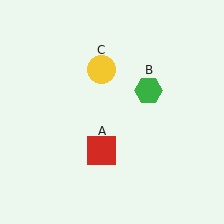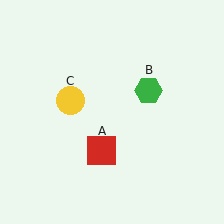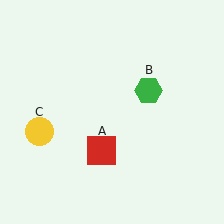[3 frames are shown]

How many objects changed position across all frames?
1 object changed position: yellow circle (object C).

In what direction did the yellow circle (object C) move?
The yellow circle (object C) moved down and to the left.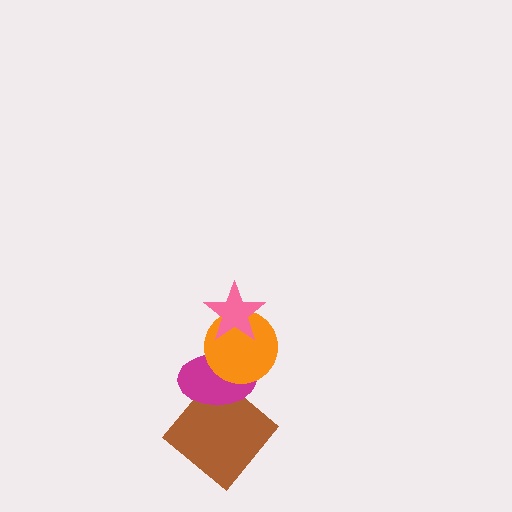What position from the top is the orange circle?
The orange circle is 2nd from the top.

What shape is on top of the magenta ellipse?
The orange circle is on top of the magenta ellipse.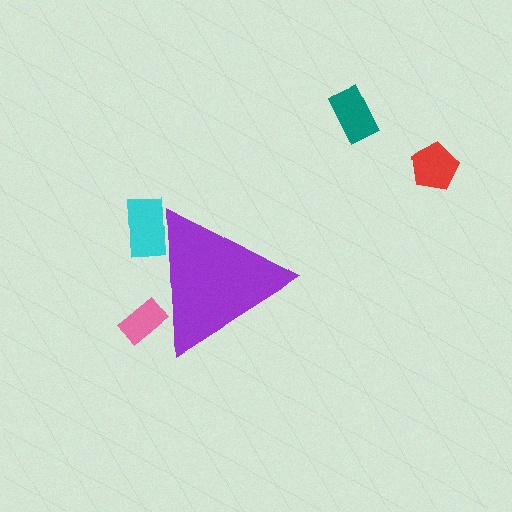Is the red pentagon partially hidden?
No, the red pentagon is fully visible.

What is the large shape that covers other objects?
A purple triangle.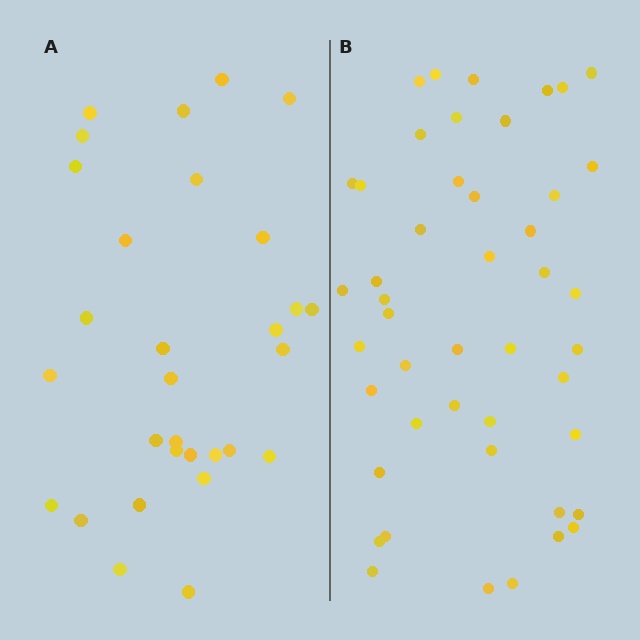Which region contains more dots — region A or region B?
Region B (the right region) has more dots.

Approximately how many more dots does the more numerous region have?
Region B has approximately 15 more dots than region A.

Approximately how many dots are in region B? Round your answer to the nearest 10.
About 50 dots. (The exact count is 46, which rounds to 50.)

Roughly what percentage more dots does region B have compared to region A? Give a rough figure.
About 55% more.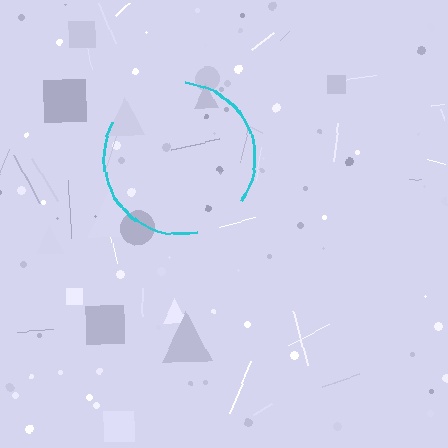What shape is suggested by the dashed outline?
The dashed outline suggests a circle.